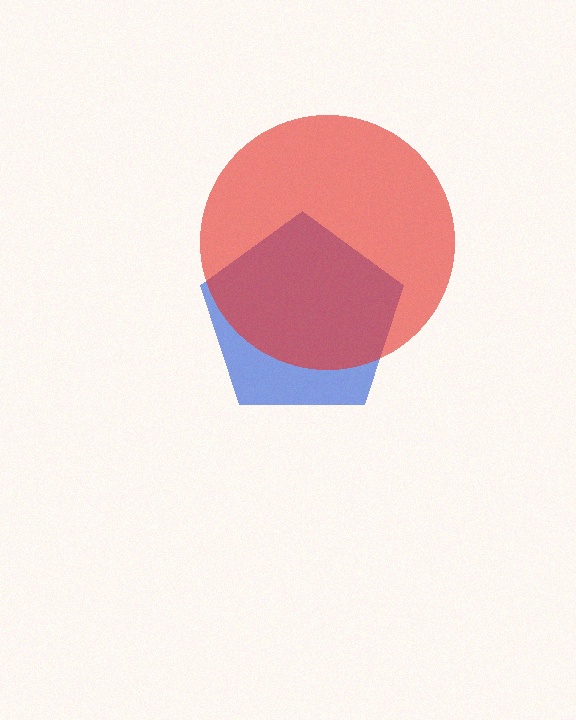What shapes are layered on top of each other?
The layered shapes are: a blue pentagon, a red circle.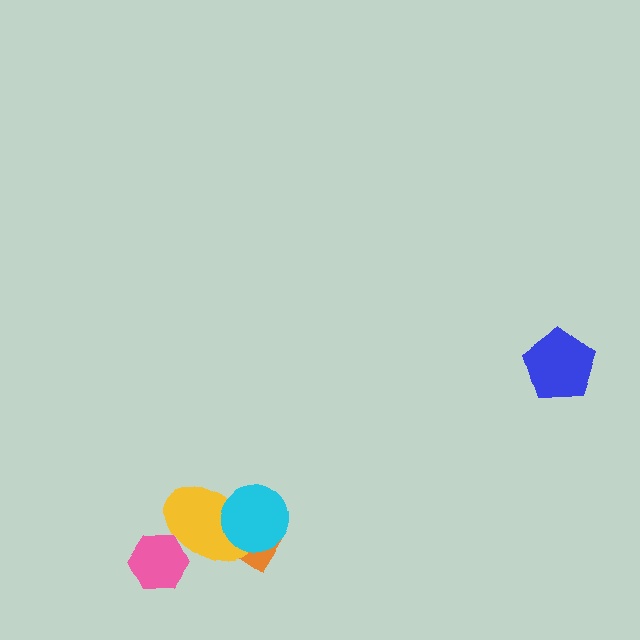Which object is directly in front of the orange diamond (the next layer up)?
The yellow ellipse is directly in front of the orange diamond.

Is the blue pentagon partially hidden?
No, no other shape covers it.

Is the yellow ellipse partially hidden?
Yes, it is partially covered by another shape.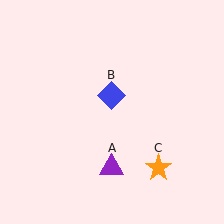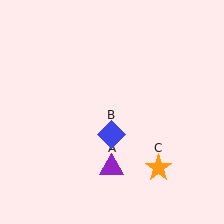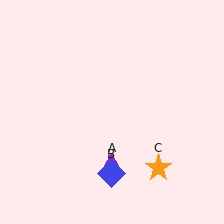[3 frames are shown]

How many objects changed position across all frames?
1 object changed position: blue diamond (object B).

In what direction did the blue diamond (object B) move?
The blue diamond (object B) moved down.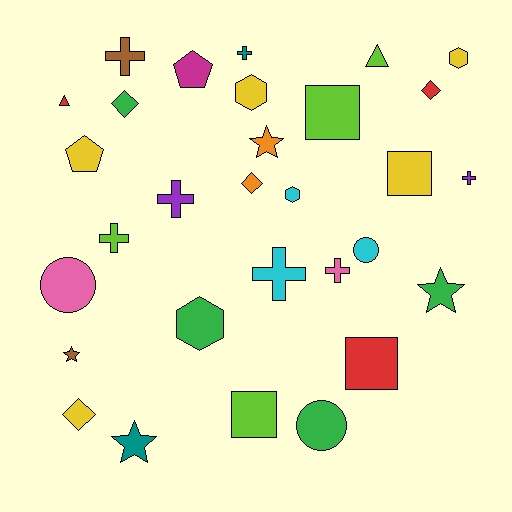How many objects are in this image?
There are 30 objects.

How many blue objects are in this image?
There are no blue objects.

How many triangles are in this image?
There are 2 triangles.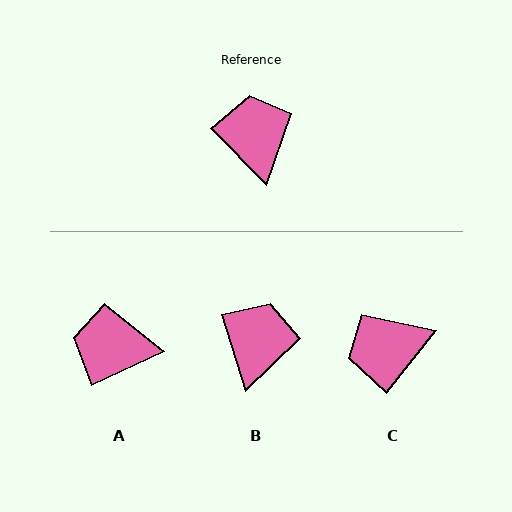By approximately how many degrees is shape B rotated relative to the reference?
Approximately 27 degrees clockwise.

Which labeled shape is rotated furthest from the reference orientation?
C, about 97 degrees away.